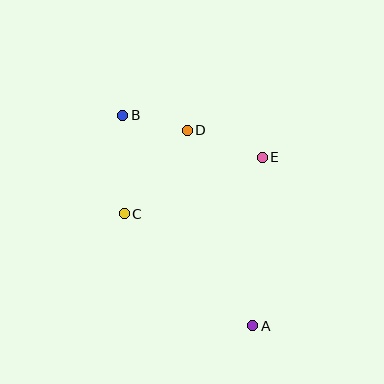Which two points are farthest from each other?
Points A and B are farthest from each other.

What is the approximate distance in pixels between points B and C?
The distance between B and C is approximately 99 pixels.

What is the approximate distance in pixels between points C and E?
The distance between C and E is approximately 149 pixels.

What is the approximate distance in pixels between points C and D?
The distance between C and D is approximately 105 pixels.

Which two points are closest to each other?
Points B and D are closest to each other.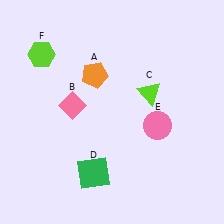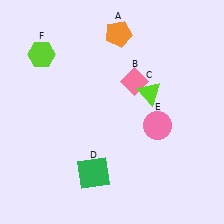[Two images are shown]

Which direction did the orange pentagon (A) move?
The orange pentagon (A) moved up.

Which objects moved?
The objects that moved are: the orange pentagon (A), the pink diamond (B).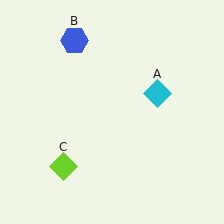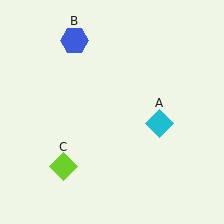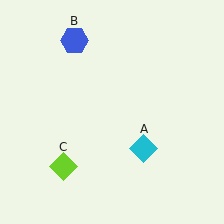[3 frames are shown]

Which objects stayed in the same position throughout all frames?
Blue hexagon (object B) and lime diamond (object C) remained stationary.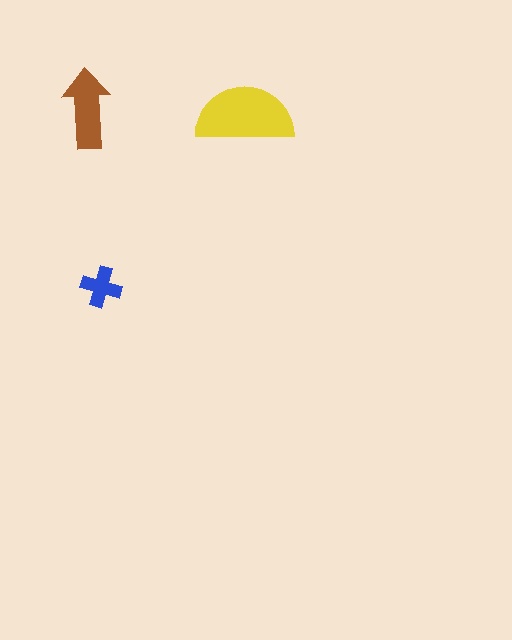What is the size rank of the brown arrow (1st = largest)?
2nd.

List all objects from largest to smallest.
The yellow semicircle, the brown arrow, the blue cross.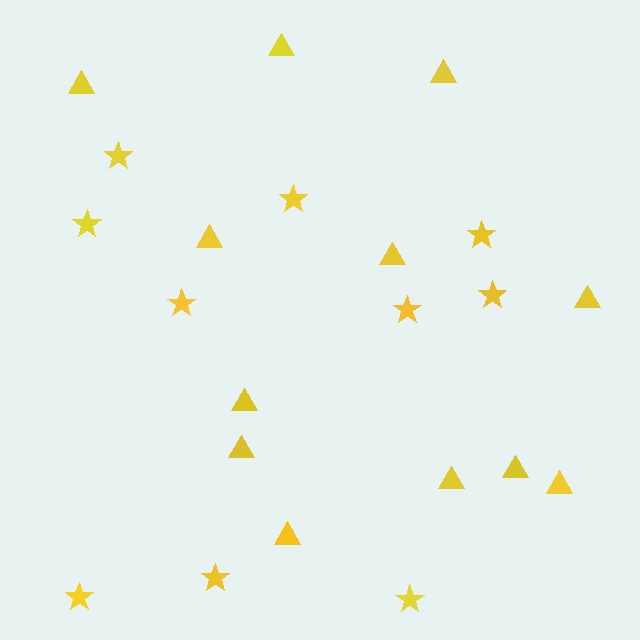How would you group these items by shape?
There are 2 groups: one group of stars (10) and one group of triangles (12).